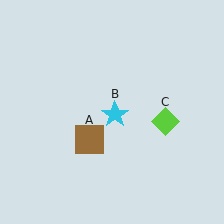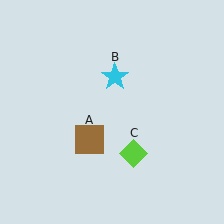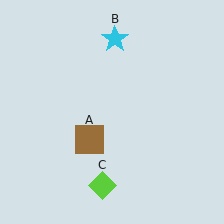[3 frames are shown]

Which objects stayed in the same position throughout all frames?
Brown square (object A) remained stationary.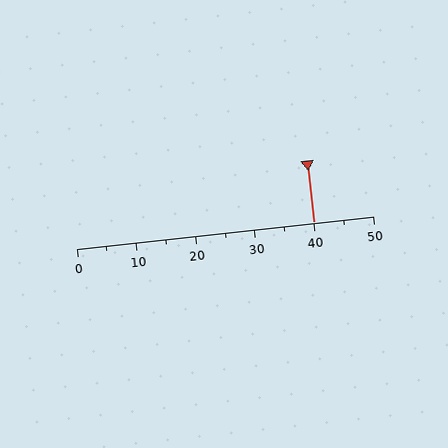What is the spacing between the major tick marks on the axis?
The major ticks are spaced 10 apart.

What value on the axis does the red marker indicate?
The marker indicates approximately 40.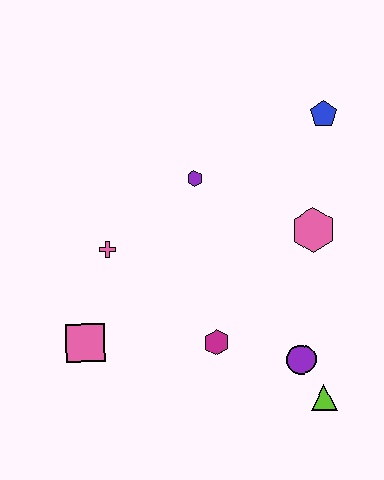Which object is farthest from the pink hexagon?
The pink square is farthest from the pink hexagon.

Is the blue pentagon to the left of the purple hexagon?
No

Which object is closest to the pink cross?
The pink square is closest to the pink cross.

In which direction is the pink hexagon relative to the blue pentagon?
The pink hexagon is below the blue pentagon.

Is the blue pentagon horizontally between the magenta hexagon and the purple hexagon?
No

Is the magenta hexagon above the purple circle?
Yes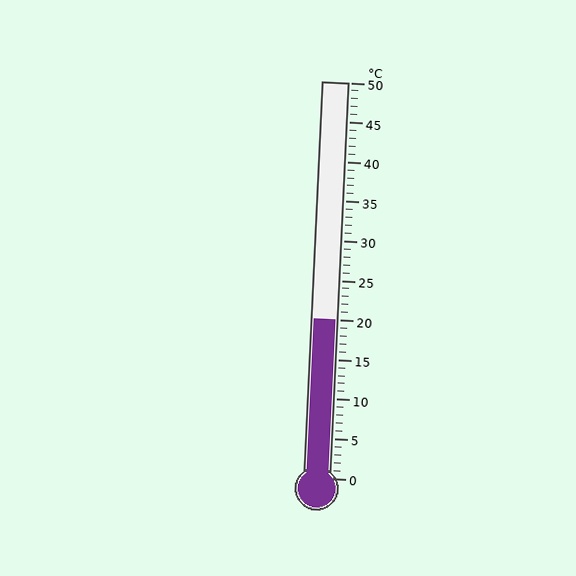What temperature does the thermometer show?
The thermometer shows approximately 20°C.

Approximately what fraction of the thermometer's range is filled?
The thermometer is filled to approximately 40% of its range.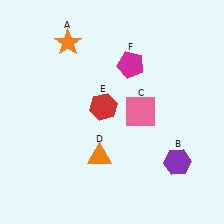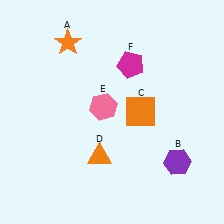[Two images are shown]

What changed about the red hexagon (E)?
In Image 1, E is red. In Image 2, it changed to pink.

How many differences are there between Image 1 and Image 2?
There are 2 differences between the two images.